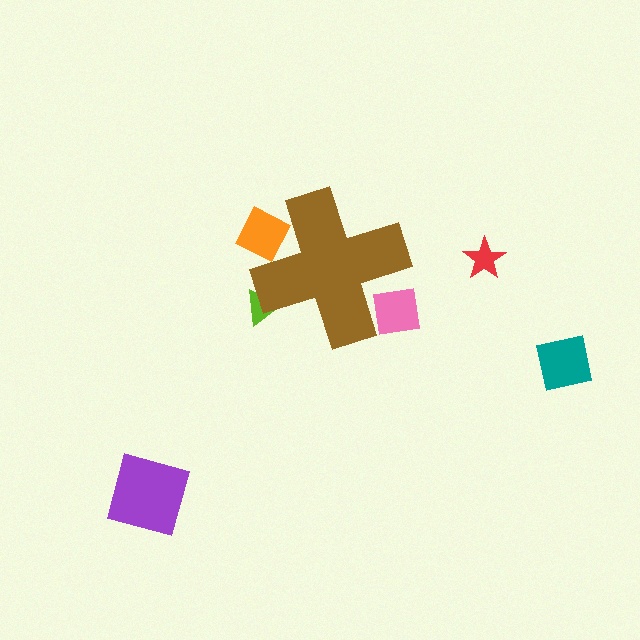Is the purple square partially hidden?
No, the purple square is fully visible.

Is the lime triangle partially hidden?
Yes, the lime triangle is partially hidden behind the brown cross.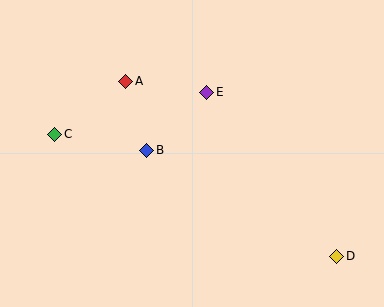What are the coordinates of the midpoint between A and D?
The midpoint between A and D is at (231, 169).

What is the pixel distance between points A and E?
The distance between A and E is 82 pixels.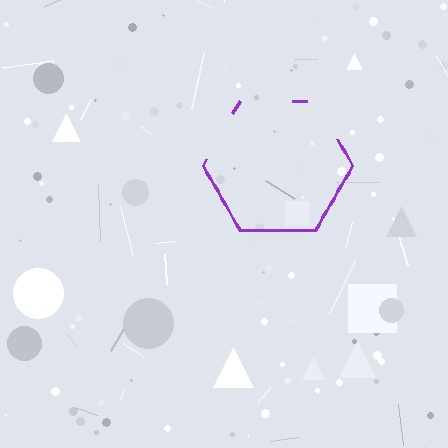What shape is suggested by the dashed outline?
The dashed outline suggests a hexagon.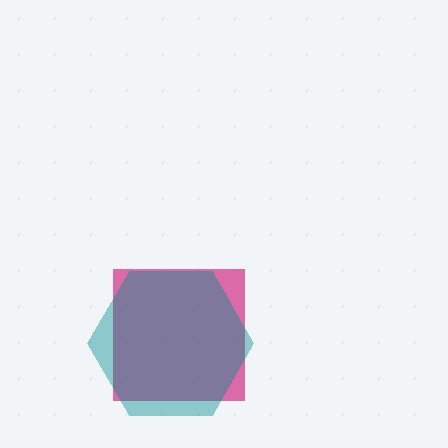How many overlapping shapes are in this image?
There are 2 overlapping shapes in the image.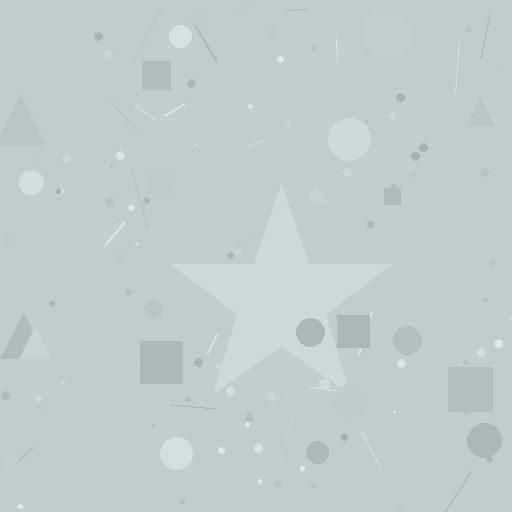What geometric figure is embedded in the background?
A star is embedded in the background.